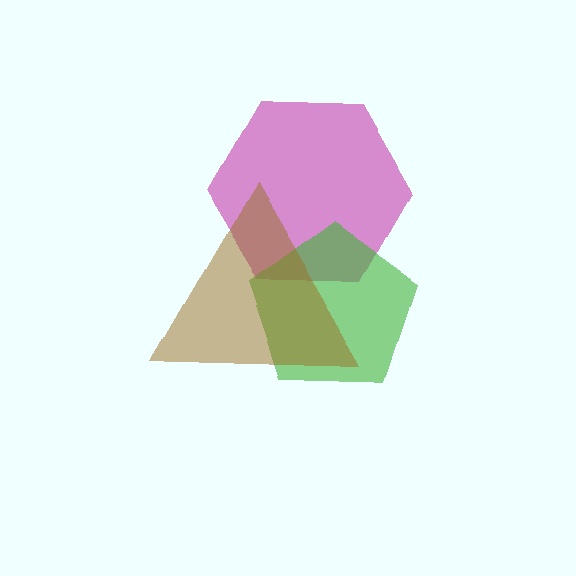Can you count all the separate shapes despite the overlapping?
Yes, there are 3 separate shapes.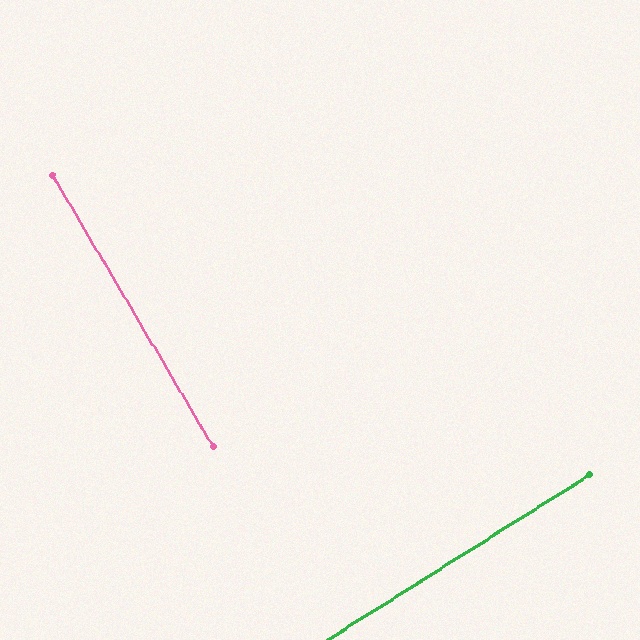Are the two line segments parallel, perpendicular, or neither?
Perpendicular — they meet at approximately 88°.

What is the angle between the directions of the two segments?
Approximately 88 degrees.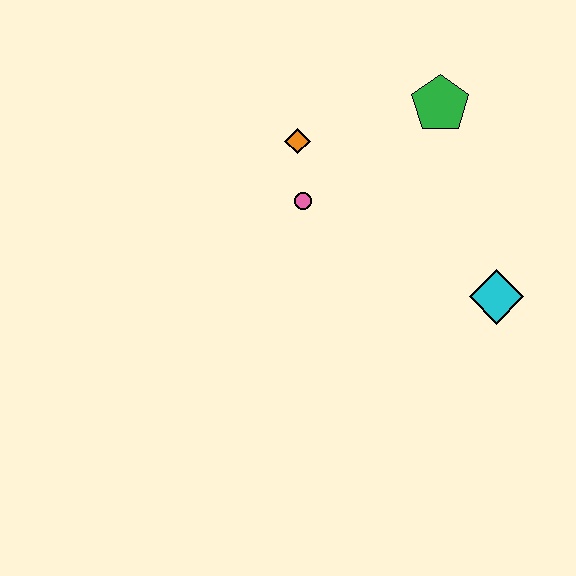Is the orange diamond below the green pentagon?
Yes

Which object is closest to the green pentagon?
The orange diamond is closest to the green pentagon.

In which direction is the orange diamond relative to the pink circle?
The orange diamond is above the pink circle.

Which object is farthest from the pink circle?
The cyan diamond is farthest from the pink circle.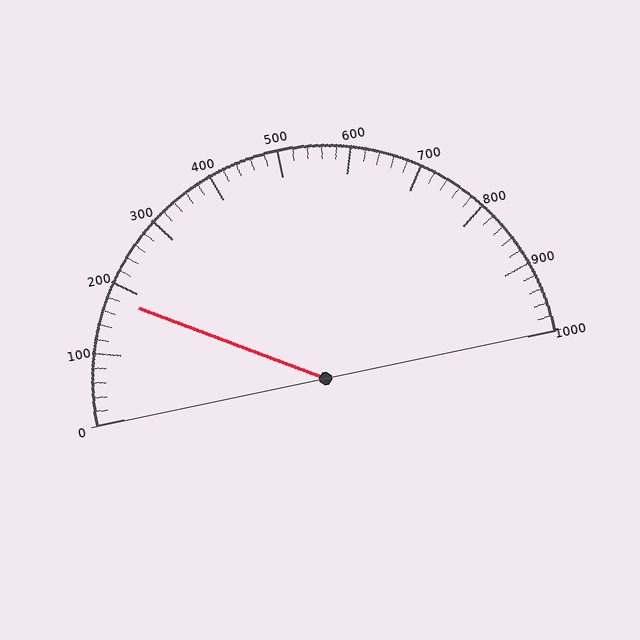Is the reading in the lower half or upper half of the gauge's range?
The reading is in the lower half of the range (0 to 1000).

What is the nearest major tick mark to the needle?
The nearest major tick mark is 200.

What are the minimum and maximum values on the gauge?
The gauge ranges from 0 to 1000.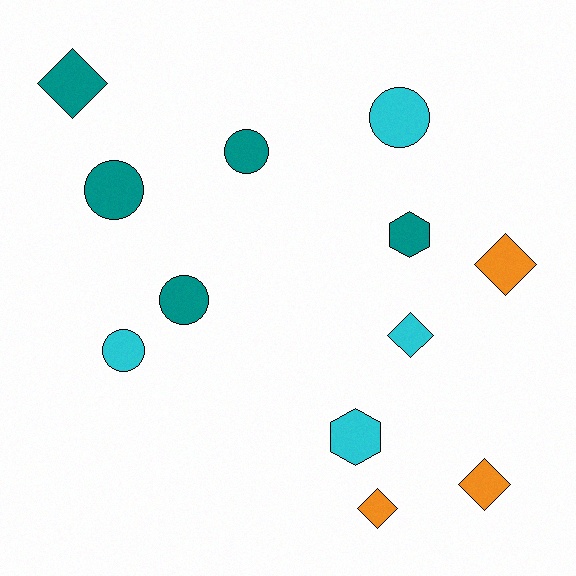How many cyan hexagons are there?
There is 1 cyan hexagon.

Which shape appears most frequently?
Diamond, with 5 objects.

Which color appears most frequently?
Teal, with 5 objects.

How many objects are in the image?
There are 12 objects.